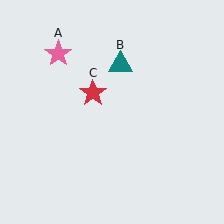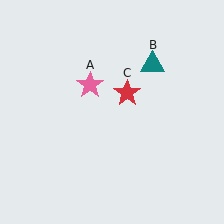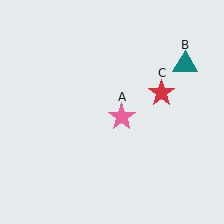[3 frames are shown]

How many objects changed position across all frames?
3 objects changed position: pink star (object A), teal triangle (object B), red star (object C).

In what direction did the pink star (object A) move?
The pink star (object A) moved down and to the right.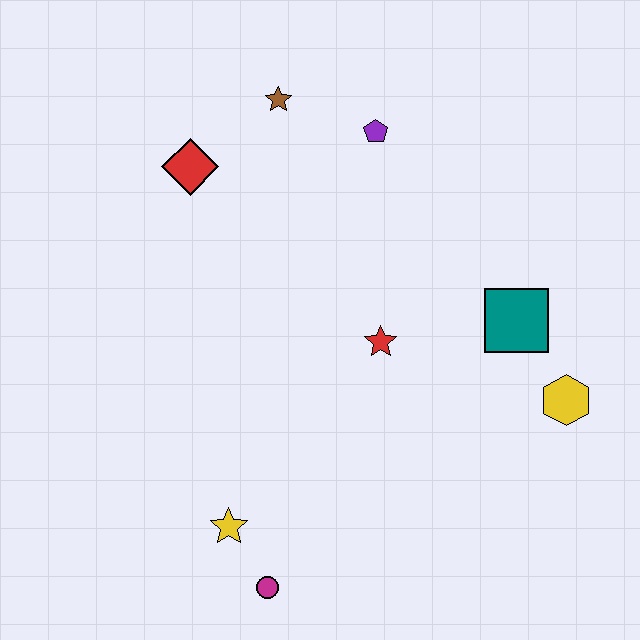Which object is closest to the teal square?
The yellow hexagon is closest to the teal square.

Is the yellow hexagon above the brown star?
No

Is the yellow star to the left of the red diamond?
No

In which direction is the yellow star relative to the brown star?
The yellow star is below the brown star.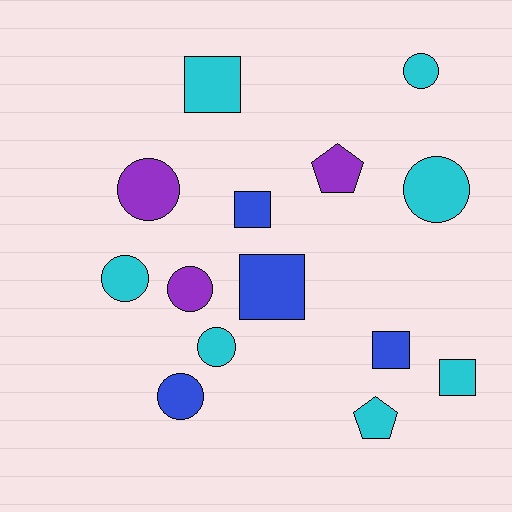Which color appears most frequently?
Cyan, with 7 objects.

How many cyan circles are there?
There are 4 cyan circles.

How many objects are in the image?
There are 14 objects.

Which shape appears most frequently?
Circle, with 7 objects.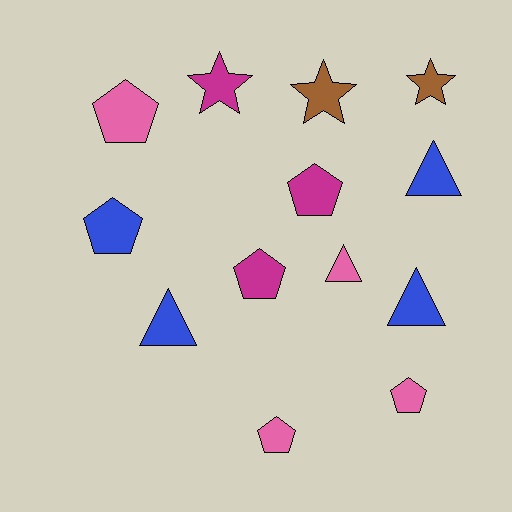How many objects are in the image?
There are 13 objects.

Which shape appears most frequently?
Pentagon, with 6 objects.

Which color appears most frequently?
Blue, with 4 objects.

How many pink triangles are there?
There is 1 pink triangle.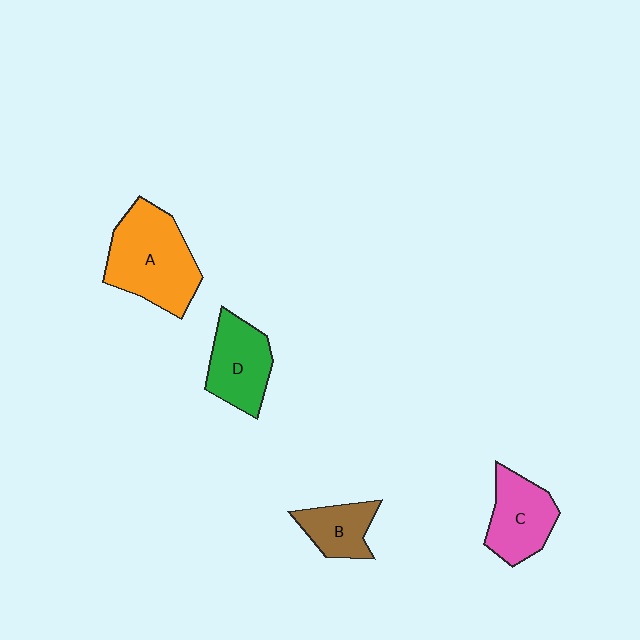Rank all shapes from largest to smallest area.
From largest to smallest: A (orange), D (green), C (pink), B (brown).